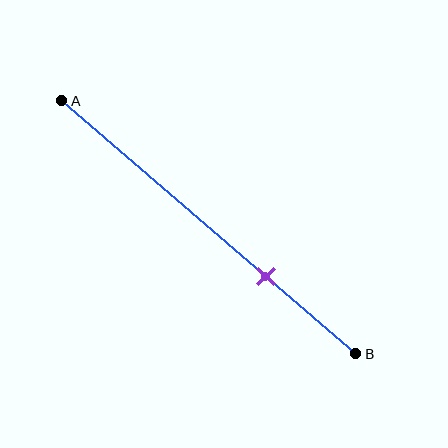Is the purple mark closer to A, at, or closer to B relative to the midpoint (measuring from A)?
The purple mark is closer to point B than the midpoint of segment AB.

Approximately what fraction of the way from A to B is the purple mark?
The purple mark is approximately 70% of the way from A to B.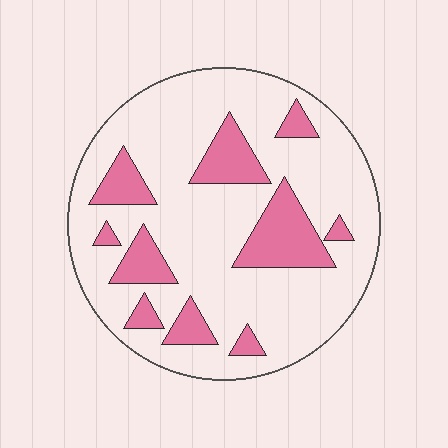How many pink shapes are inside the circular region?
10.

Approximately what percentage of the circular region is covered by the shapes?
Approximately 20%.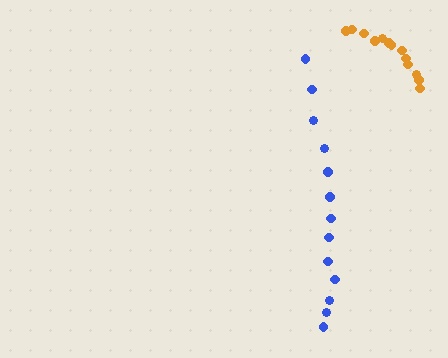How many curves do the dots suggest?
There are 2 distinct paths.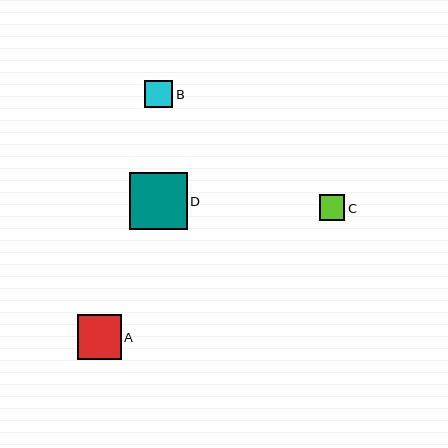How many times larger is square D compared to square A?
Square D is approximately 1.3 times the size of square A.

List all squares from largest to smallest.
From largest to smallest: D, A, B, C.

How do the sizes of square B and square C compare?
Square B and square C are approximately the same size.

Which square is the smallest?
Square C is the smallest with a size of approximately 25 pixels.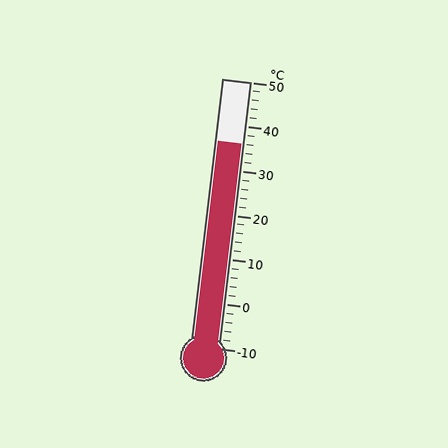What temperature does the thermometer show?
The thermometer shows approximately 36°C.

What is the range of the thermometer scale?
The thermometer scale ranges from -10°C to 50°C.